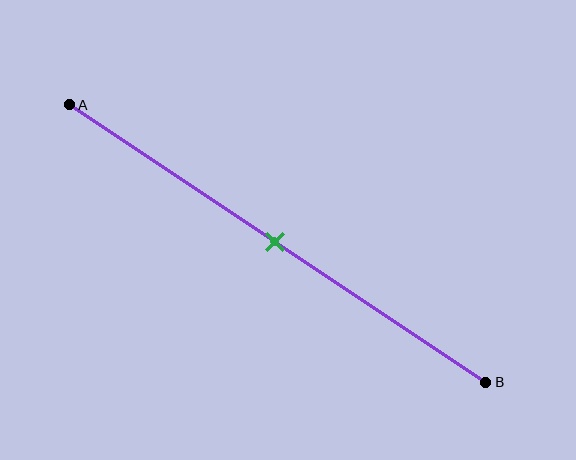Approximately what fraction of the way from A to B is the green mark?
The green mark is approximately 50% of the way from A to B.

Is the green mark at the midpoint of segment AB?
Yes, the mark is approximately at the midpoint.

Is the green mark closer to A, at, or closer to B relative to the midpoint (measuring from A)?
The green mark is approximately at the midpoint of segment AB.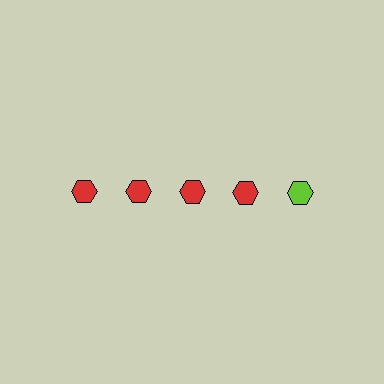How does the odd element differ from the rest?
It has a different color: lime instead of red.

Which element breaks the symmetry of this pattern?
The lime hexagon in the top row, rightmost column breaks the symmetry. All other shapes are red hexagons.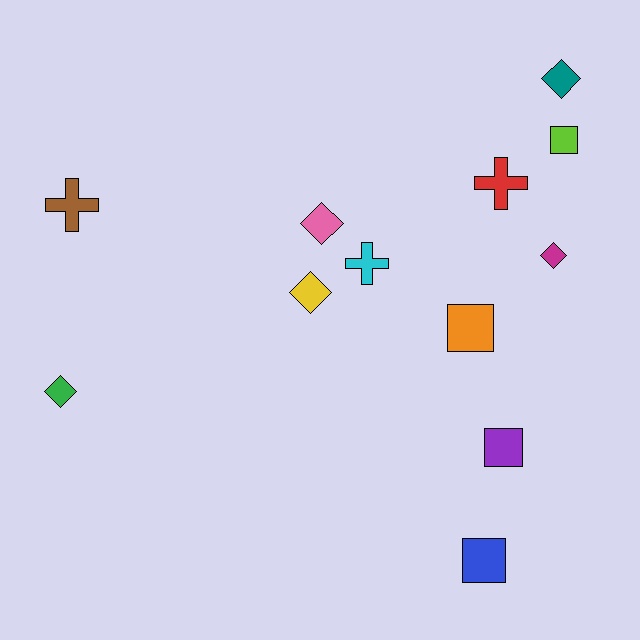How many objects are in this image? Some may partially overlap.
There are 12 objects.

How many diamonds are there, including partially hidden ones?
There are 5 diamonds.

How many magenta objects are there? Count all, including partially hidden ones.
There is 1 magenta object.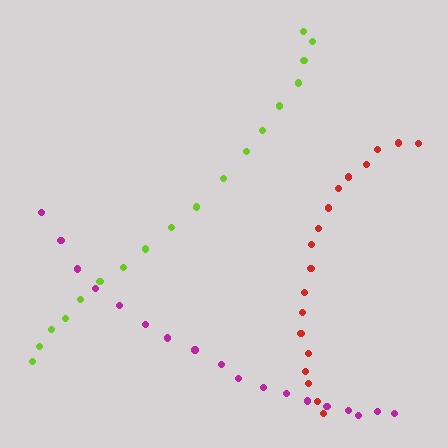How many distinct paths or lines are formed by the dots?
There are 3 distinct paths.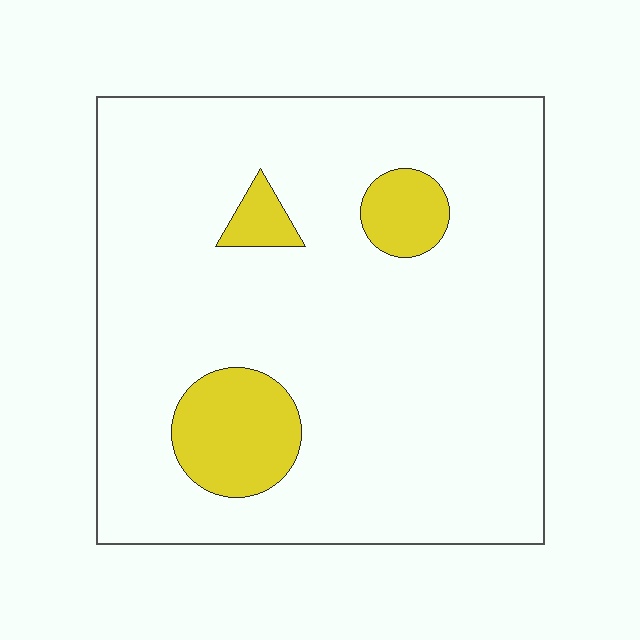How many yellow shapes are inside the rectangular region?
3.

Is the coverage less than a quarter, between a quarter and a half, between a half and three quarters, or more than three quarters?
Less than a quarter.